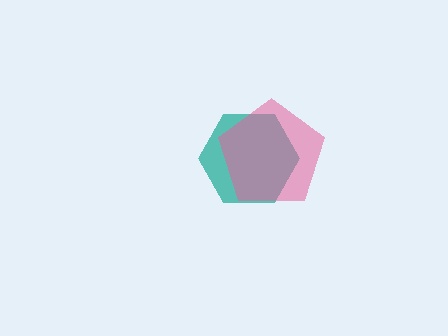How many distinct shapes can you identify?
There are 2 distinct shapes: a teal hexagon, a pink pentagon.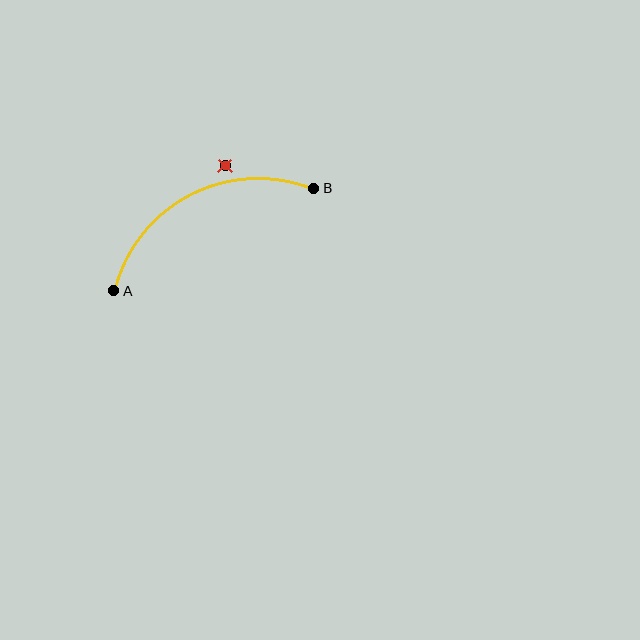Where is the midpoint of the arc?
The arc midpoint is the point on the curve farthest from the straight line joining A and B. It sits above that line.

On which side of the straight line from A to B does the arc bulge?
The arc bulges above the straight line connecting A and B.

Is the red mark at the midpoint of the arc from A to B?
No — the red mark does not lie on the arc at all. It sits slightly outside the curve.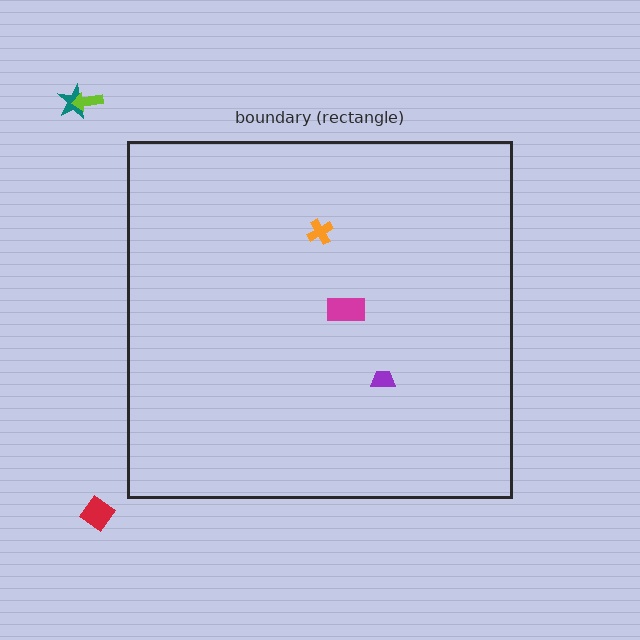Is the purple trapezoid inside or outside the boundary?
Inside.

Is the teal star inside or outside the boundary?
Outside.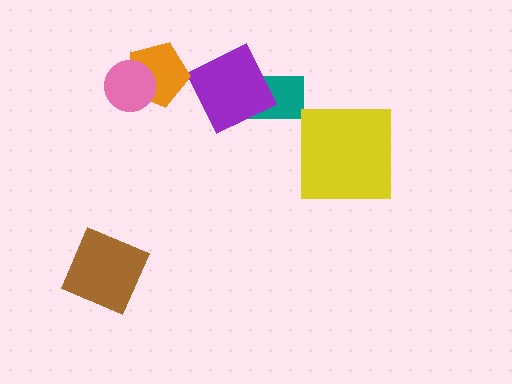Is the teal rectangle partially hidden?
Yes, it is partially covered by another shape.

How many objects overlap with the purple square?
1 object overlaps with the purple square.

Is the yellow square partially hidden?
No, no other shape covers it.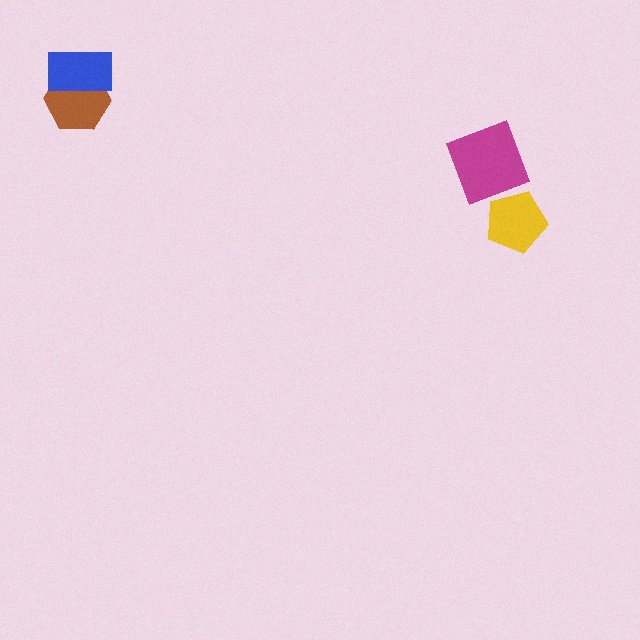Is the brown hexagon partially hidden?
Yes, it is partially covered by another shape.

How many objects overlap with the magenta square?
0 objects overlap with the magenta square.